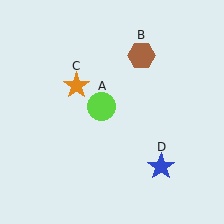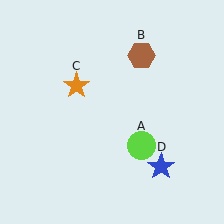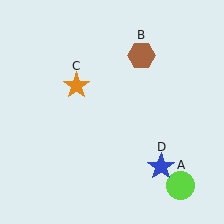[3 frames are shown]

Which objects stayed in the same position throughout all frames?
Brown hexagon (object B) and orange star (object C) and blue star (object D) remained stationary.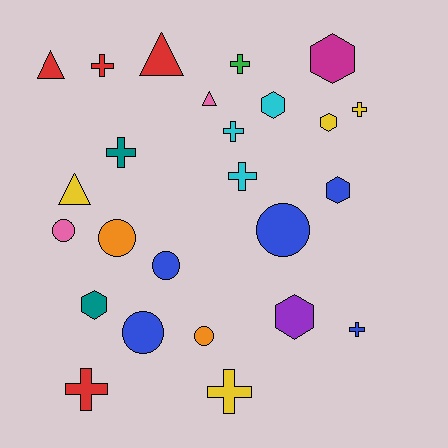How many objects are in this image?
There are 25 objects.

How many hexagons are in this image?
There are 6 hexagons.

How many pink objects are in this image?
There are 2 pink objects.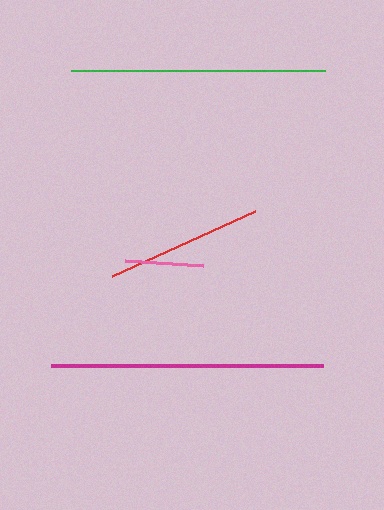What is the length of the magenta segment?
The magenta segment is approximately 272 pixels long.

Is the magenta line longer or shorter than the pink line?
The magenta line is longer than the pink line.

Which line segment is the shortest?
The pink line is the shortest at approximately 78 pixels.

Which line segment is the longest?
The magenta line is the longest at approximately 272 pixels.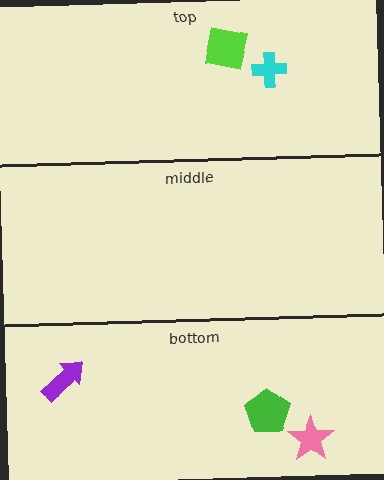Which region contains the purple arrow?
The bottom region.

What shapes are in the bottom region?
The pink star, the green pentagon, the purple arrow.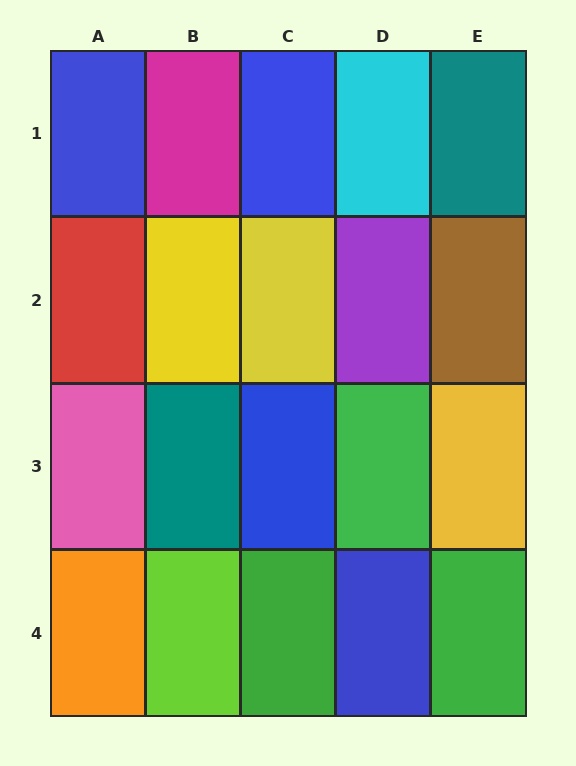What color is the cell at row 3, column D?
Green.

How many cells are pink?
1 cell is pink.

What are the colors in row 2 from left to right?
Red, yellow, yellow, purple, brown.